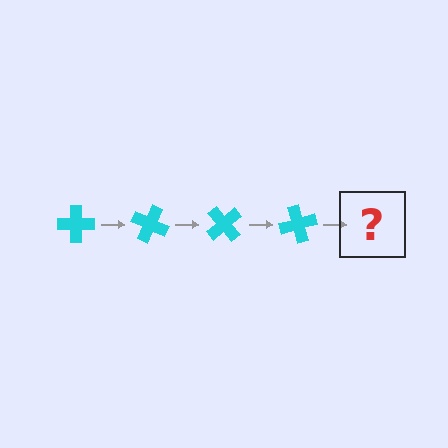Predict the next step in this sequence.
The next step is a cyan cross rotated 100 degrees.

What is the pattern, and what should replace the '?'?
The pattern is that the cross rotates 25 degrees each step. The '?' should be a cyan cross rotated 100 degrees.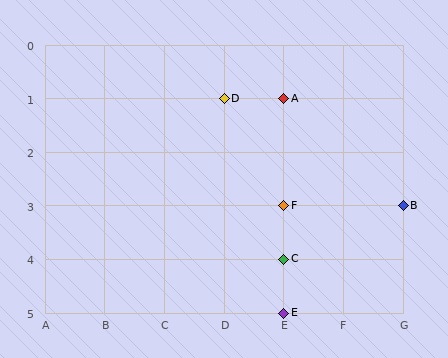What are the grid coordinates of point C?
Point C is at grid coordinates (E, 4).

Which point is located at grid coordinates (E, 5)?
Point E is at (E, 5).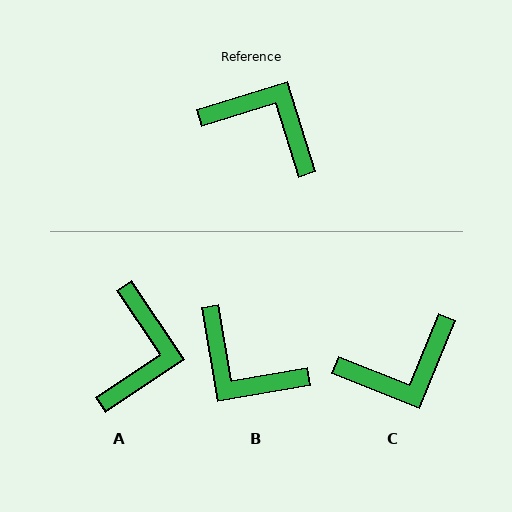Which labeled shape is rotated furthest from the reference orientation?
B, about 173 degrees away.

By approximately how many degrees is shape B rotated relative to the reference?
Approximately 173 degrees counter-clockwise.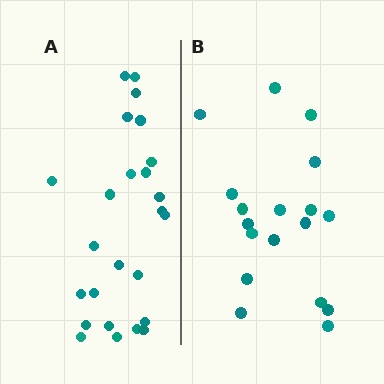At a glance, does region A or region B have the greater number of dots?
Region A (the left region) has more dots.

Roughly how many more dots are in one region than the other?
Region A has roughly 8 or so more dots than region B.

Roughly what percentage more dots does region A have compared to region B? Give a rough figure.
About 40% more.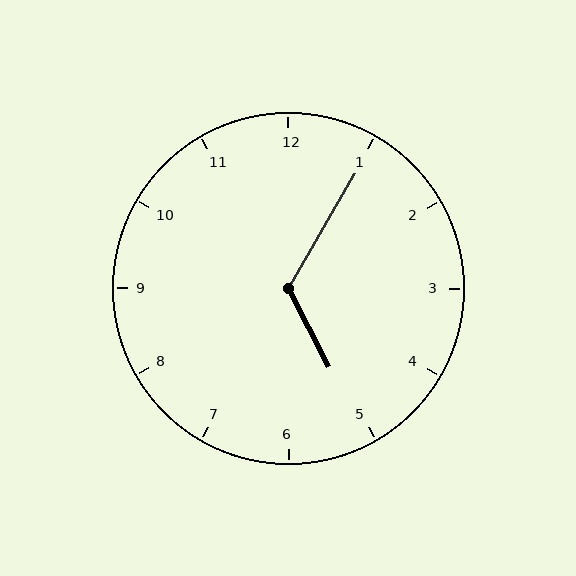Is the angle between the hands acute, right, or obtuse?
It is obtuse.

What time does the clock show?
5:05.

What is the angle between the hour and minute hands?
Approximately 122 degrees.